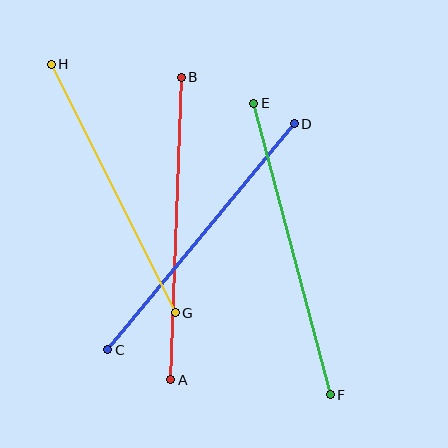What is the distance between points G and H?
The distance is approximately 277 pixels.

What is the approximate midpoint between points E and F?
The midpoint is at approximately (292, 249) pixels.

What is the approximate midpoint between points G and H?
The midpoint is at approximately (113, 189) pixels.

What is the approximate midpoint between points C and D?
The midpoint is at approximately (201, 237) pixels.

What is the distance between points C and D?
The distance is approximately 293 pixels.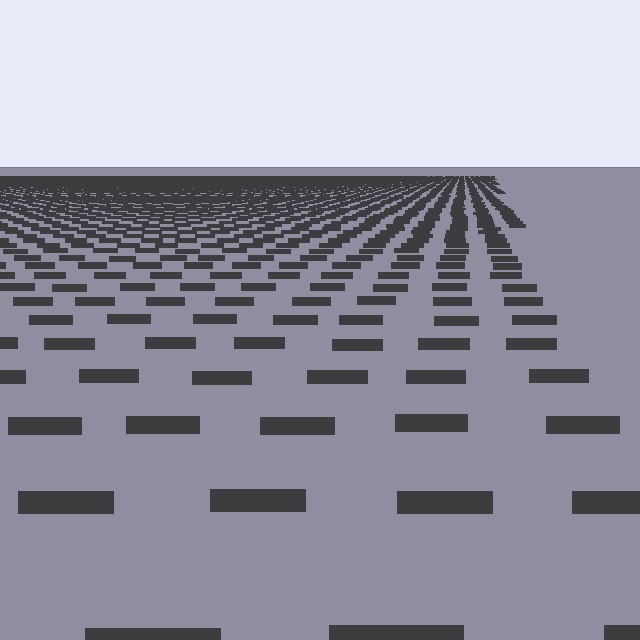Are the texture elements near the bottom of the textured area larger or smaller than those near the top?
Larger. Near the bottom, elements are closer to the viewer and appear at a bigger on-screen size.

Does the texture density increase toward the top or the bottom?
Density increases toward the top.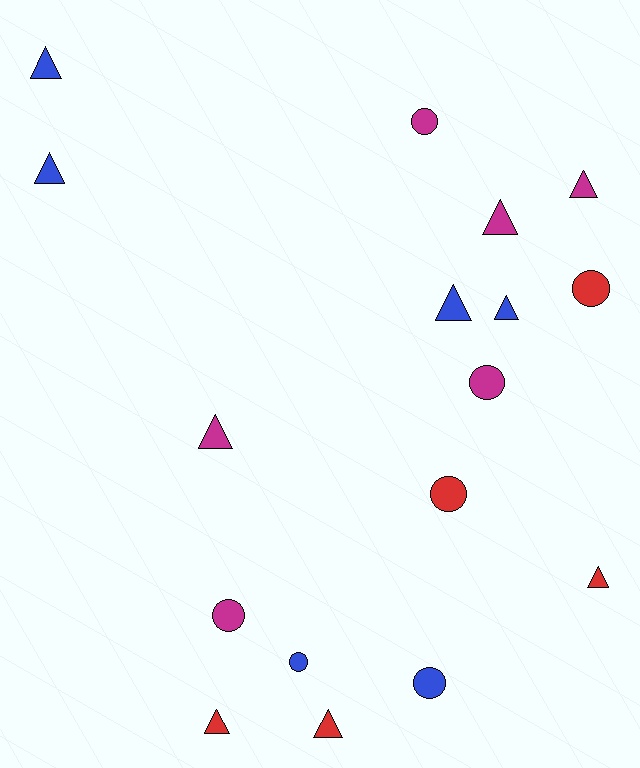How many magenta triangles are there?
There are 3 magenta triangles.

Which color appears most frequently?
Blue, with 6 objects.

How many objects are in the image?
There are 17 objects.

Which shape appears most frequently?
Triangle, with 10 objects.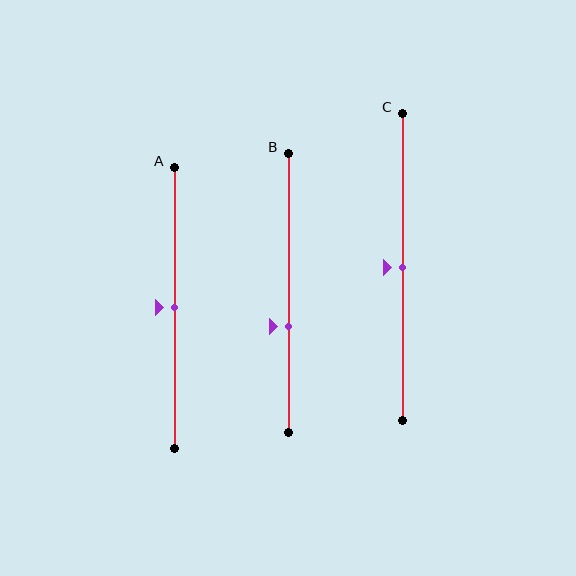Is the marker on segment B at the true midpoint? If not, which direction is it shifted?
No, the marker on segment B is shifted downward by about 12% of the segment length.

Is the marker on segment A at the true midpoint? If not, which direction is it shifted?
Yes, the marker on segment A is at the true midpoint.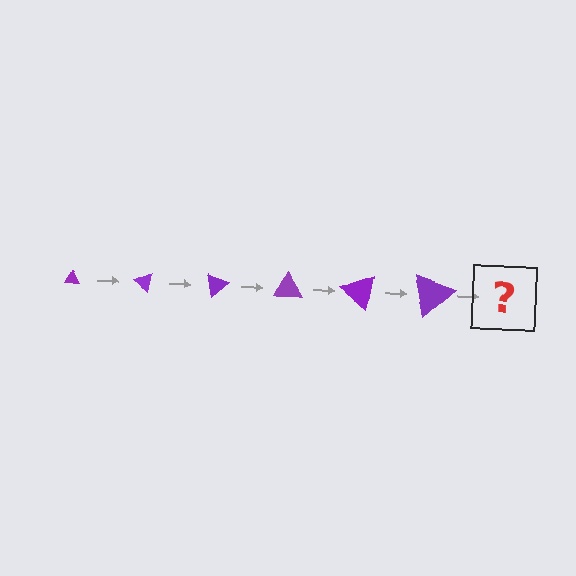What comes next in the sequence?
The next element should be a triangle, larger than the previous one and rotated 240 degrees from the start.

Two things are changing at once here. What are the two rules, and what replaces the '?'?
The two rules are that the triangle grows larger each step and it rotates 40 degrees each step. The '?' should be a triangle, larger than the previous one and rotated 240 degrees from the start.